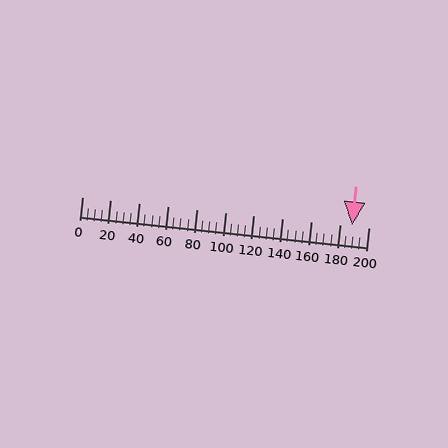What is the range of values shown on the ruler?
The ruler shows values from 0 to 200.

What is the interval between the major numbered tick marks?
The major tick marks are spaced 20 units apart.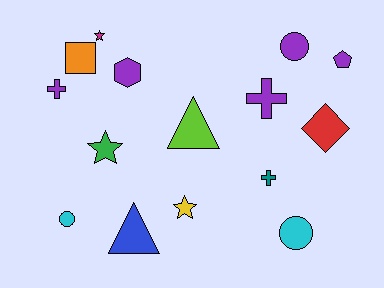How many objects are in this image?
There are 15 objects.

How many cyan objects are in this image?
There are 2 cyan objects.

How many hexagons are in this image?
There is 1 hexagon.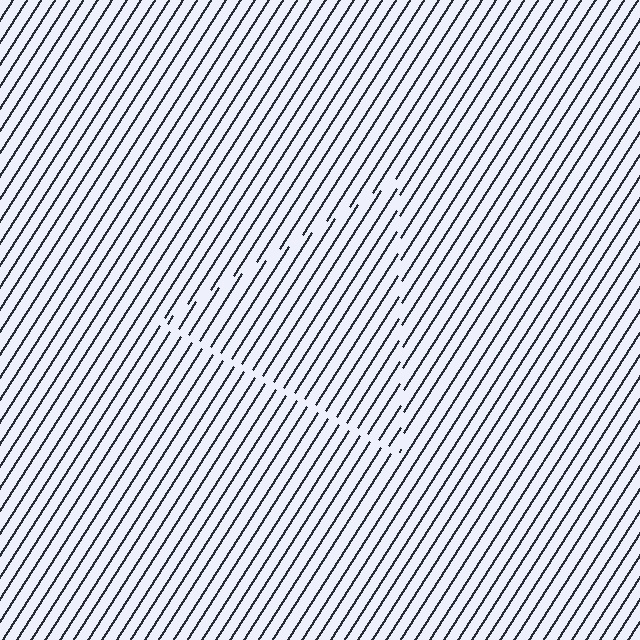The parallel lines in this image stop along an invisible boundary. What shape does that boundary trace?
An illusory triangle. The interior of the shape contains the same grating, shifted by half a period — the contour is defined by the phase discontinuity where line-ends from the inner and outer gratings abut.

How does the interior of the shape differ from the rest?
The interior of the shape contains the same grating, shifted by half a period — the contour is defined by the phase discontinuity where line-ends from the inner and outer gratings abut.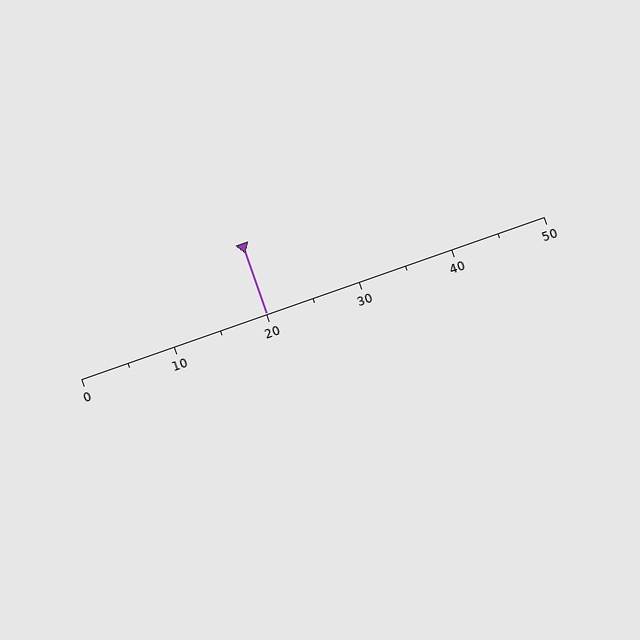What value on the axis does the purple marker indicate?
The marker indicates approximately 20.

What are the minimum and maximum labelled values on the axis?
The axis runs from 0 to 50.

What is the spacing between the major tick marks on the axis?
The major ticks are spaced 10 apart.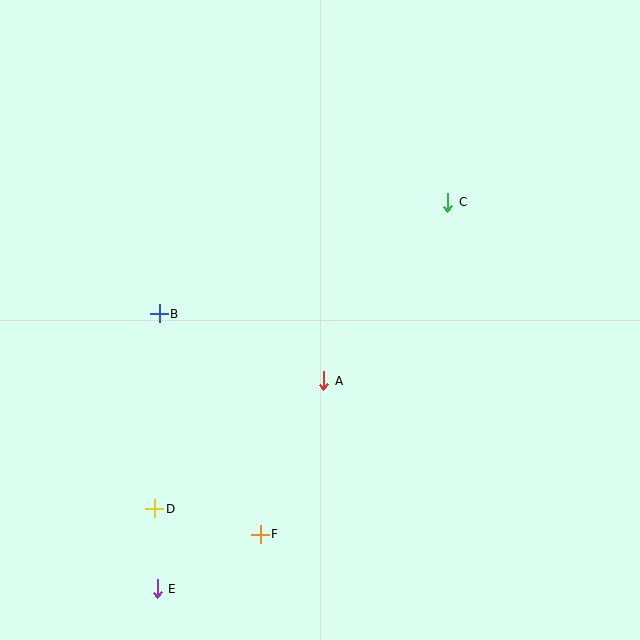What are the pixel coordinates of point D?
Point D is at (155, 509).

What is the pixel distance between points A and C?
The distance between A and C is 218 pixels.